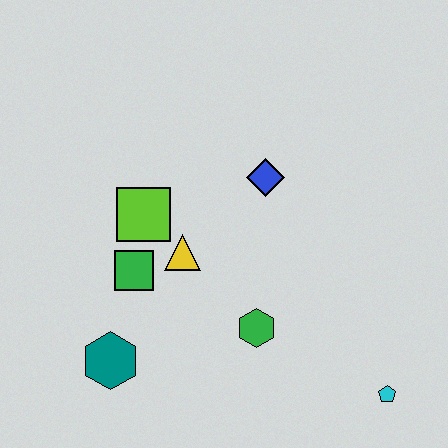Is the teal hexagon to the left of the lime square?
Yes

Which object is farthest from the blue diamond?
The cyan pentagon is farthest from the blue diamond.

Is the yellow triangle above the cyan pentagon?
Yes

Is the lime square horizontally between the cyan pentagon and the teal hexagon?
Yes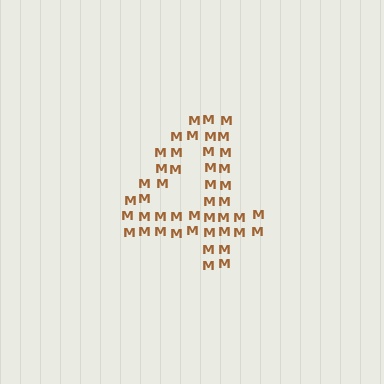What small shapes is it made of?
It is made of small letter M's.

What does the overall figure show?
The overall figure shows the digit 4.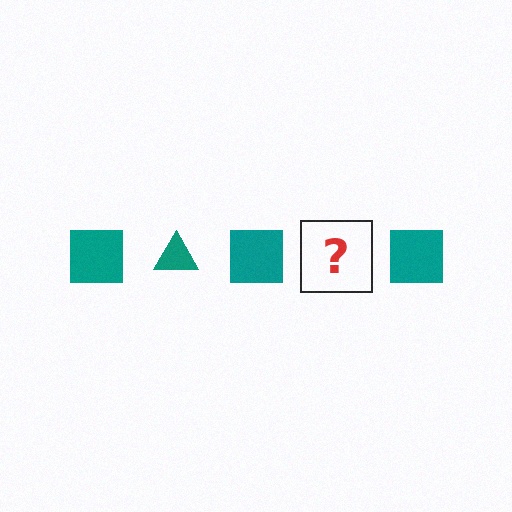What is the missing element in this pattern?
The missing element is a teal triangle.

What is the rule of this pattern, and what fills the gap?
The rule is that the pattern cycles through square, triangle shapes in teal. The gap should be filled with a teal triangle.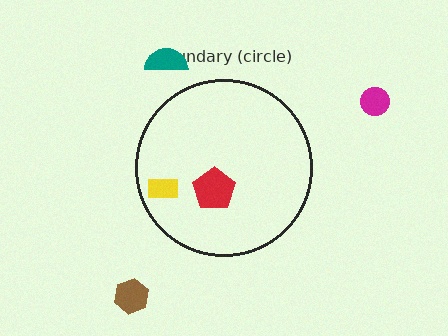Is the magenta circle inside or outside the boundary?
Outside.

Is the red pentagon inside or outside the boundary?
Inside.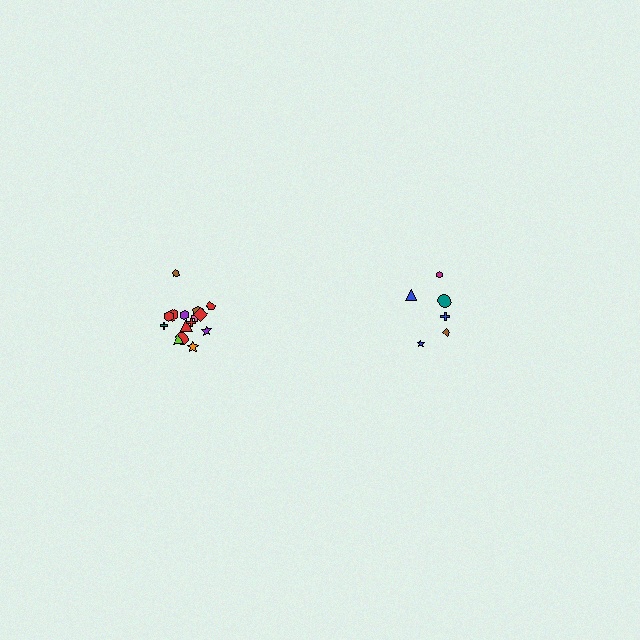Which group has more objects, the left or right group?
The left group.